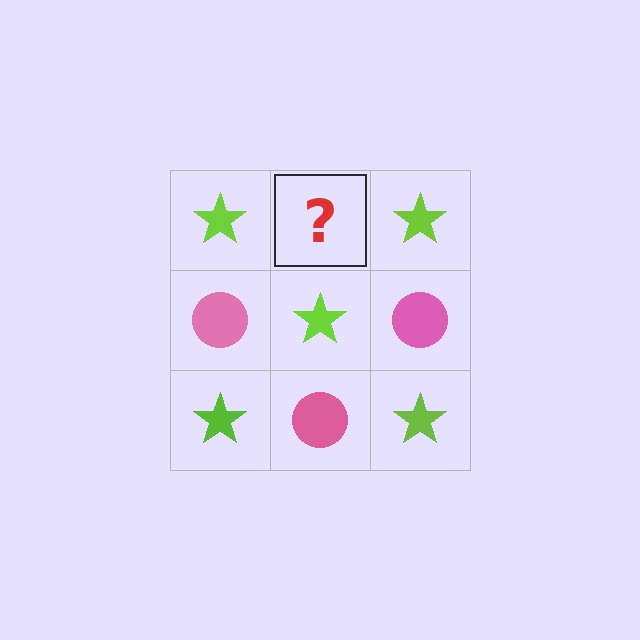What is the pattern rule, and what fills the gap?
The rule is that it alternates lime star and pink circle in a checkerboard pattern. The gap should be filled with a pink circle.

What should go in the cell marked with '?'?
The missing cell should contain a pink circle.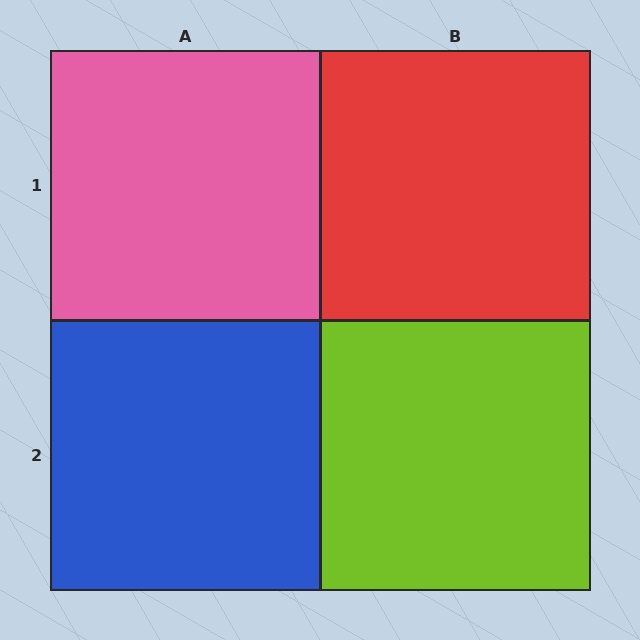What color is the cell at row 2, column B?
Lime.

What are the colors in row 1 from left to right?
Pink, red.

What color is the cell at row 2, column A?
Blue.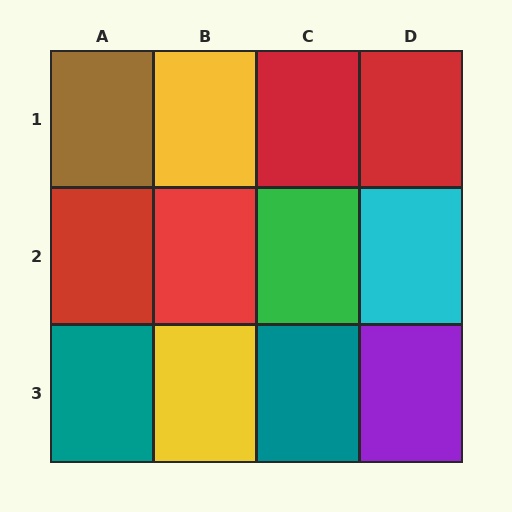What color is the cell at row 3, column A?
Teal.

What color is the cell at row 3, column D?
Purple.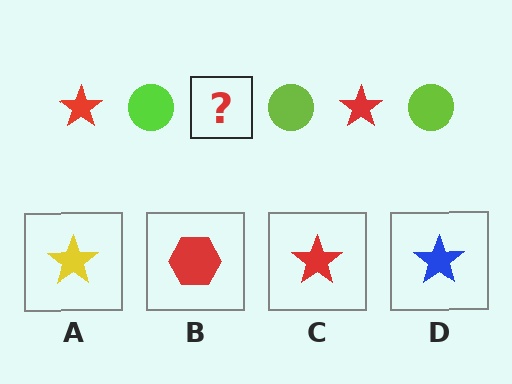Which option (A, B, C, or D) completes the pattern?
C.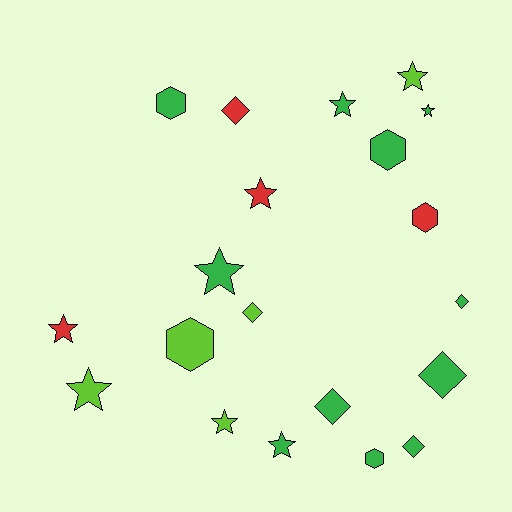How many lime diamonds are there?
There is 1 lime diamond.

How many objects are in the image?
There are 20 objects.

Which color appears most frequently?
Green, with 11 objects.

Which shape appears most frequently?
Star, with 9 objects.